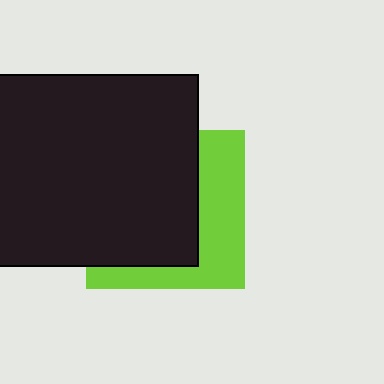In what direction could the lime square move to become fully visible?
The lime square could move right. That would shift it out from behind the black rectangle entirely.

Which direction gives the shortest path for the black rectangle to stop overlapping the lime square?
Moving left gives the shortest separation.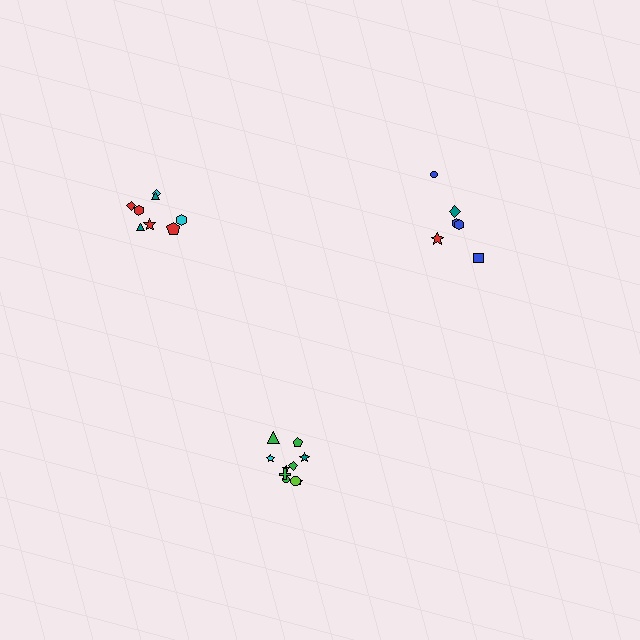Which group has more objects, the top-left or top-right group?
The top-left group.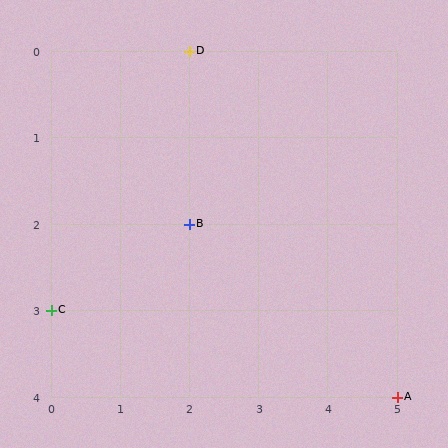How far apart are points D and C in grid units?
Points D and C are 2 columns and 3 rows apart (about 3.6 grid units diagonally).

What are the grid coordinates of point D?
Point D is at grid coordinates (2, 0).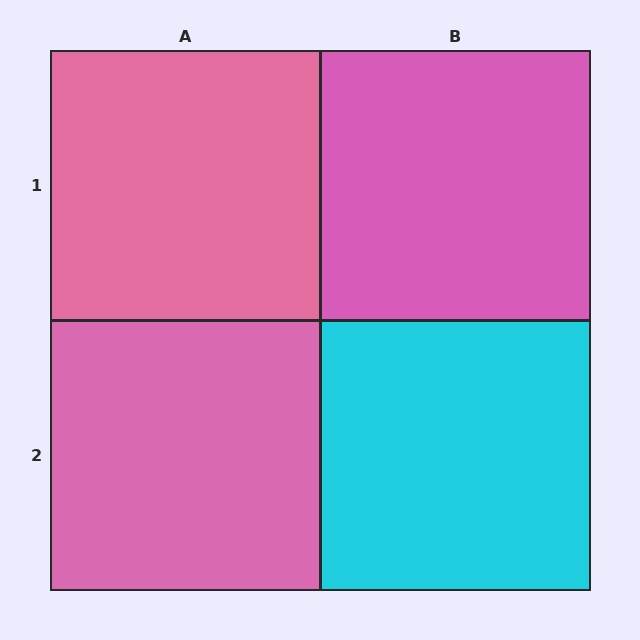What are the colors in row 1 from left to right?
Pink, pink.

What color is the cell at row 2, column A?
Pink.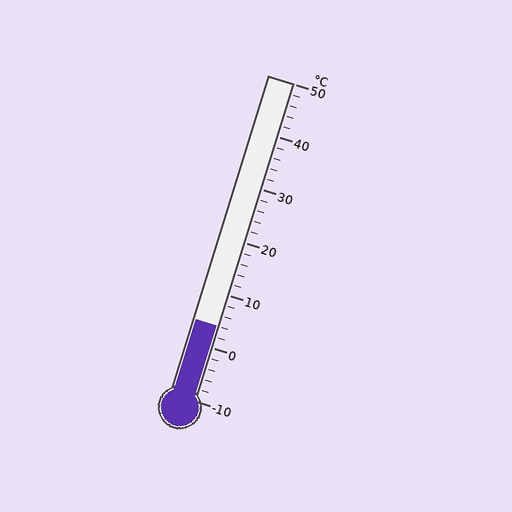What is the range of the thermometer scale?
The thermometer scale ranges from -10°C to 50°C.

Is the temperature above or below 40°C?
The temperature is below 40°C.